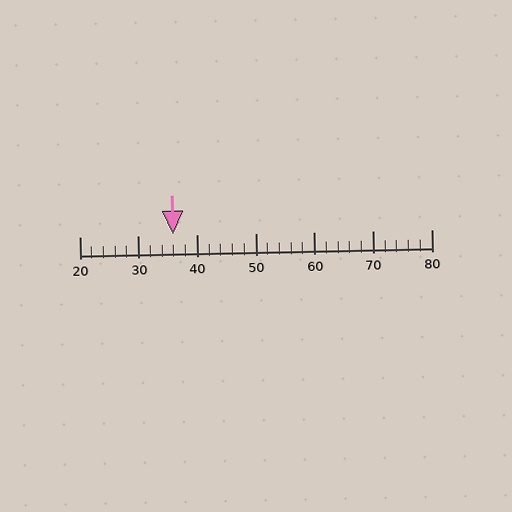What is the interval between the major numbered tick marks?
The major tick marks are spaced 10 units apart.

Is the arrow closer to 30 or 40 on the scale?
The arrow is closer to 40.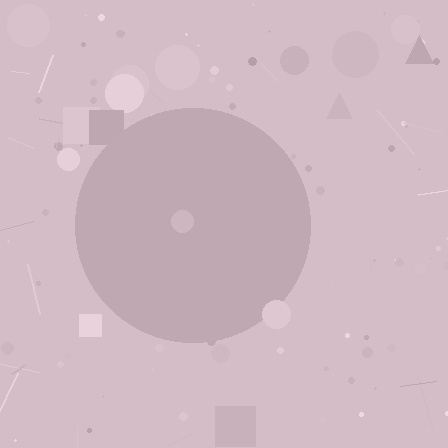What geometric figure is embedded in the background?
A circle is embedded in the background.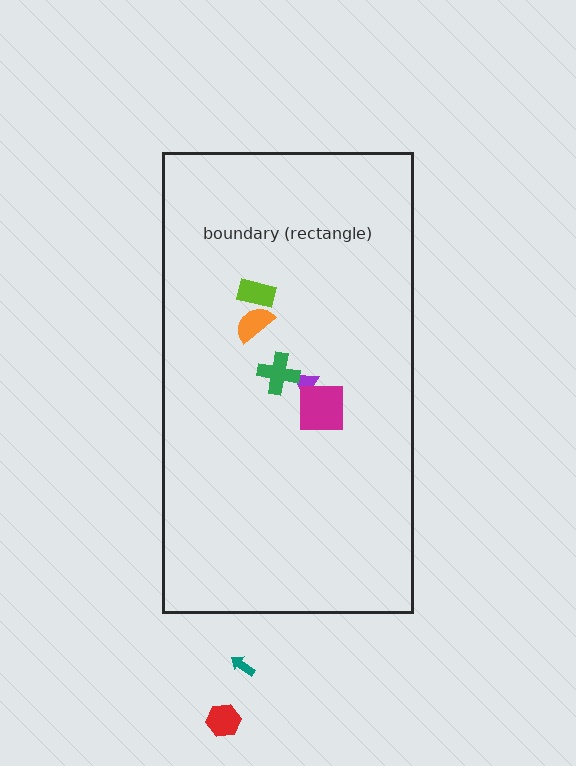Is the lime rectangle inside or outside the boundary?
Inside.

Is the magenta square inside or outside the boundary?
Inside.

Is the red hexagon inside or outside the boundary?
Outside.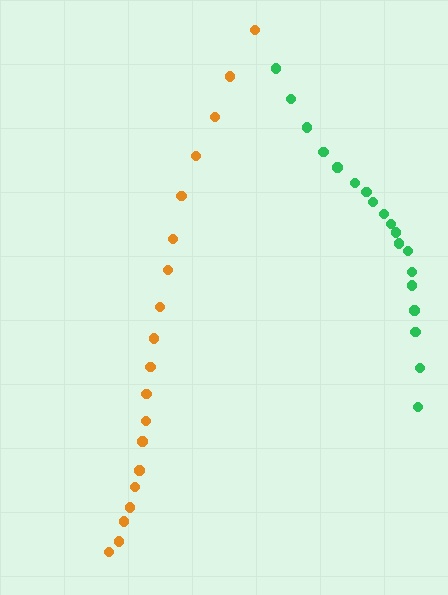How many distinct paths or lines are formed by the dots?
There are 2 distinct paths.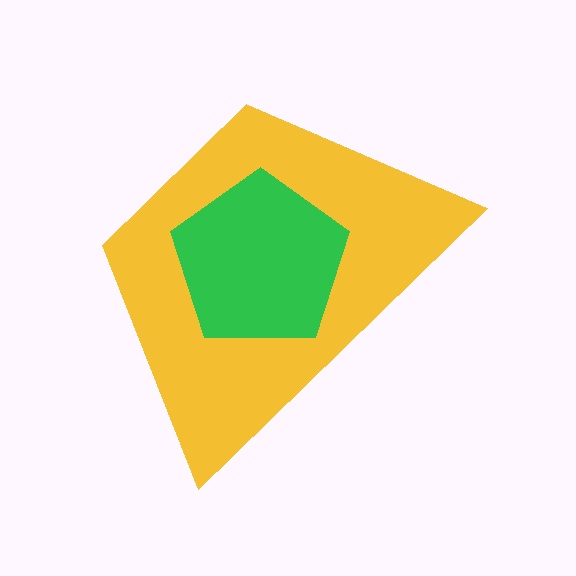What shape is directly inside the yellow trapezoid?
The green pentagon.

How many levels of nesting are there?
2.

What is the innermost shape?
The green pentagon.